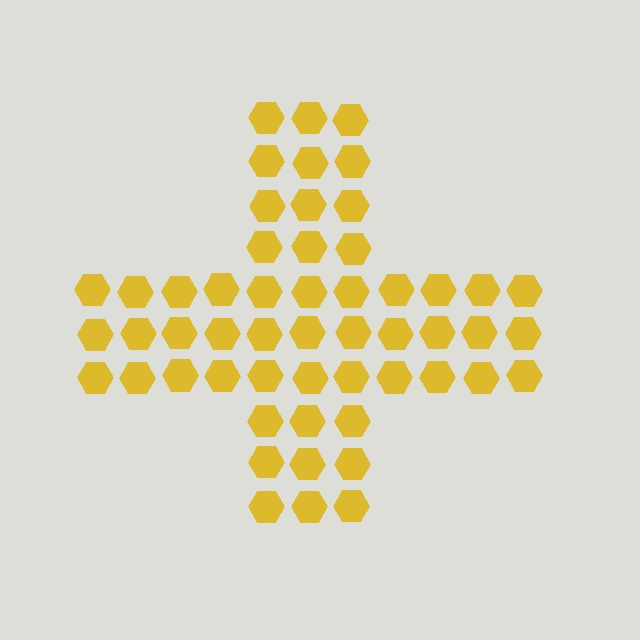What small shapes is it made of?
It is made of small hexagons.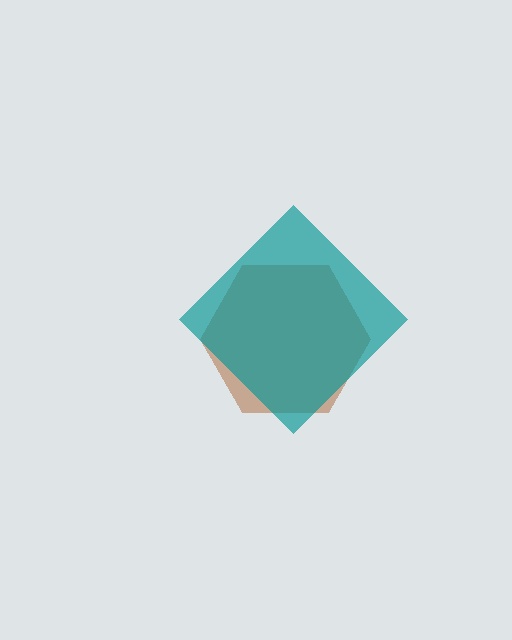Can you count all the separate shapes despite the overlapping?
Yes, there are 2 separate shapes.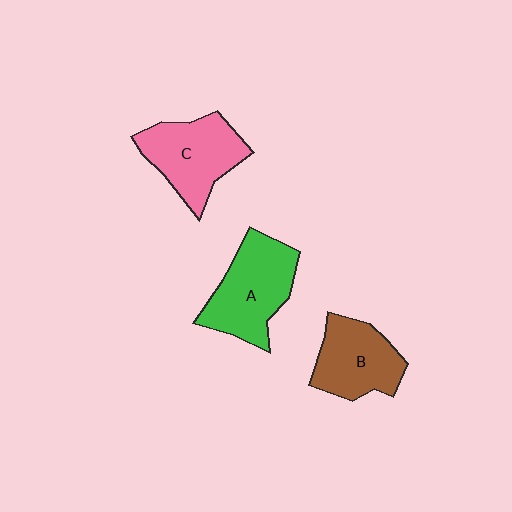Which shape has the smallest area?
Shape B (brown).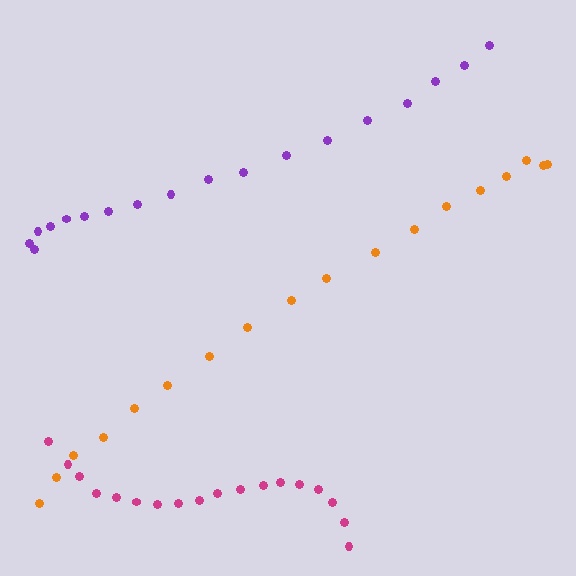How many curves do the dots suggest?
There are 3 distinct paths.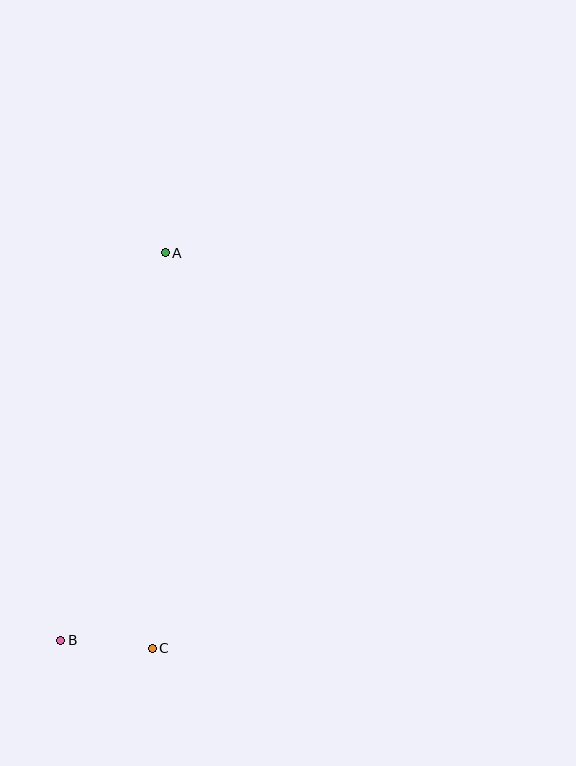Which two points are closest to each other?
Points B and C are closest to each other.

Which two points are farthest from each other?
Points A and B are farthest from each other.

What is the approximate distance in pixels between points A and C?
The distance between A and C is approximately 396 pixels.